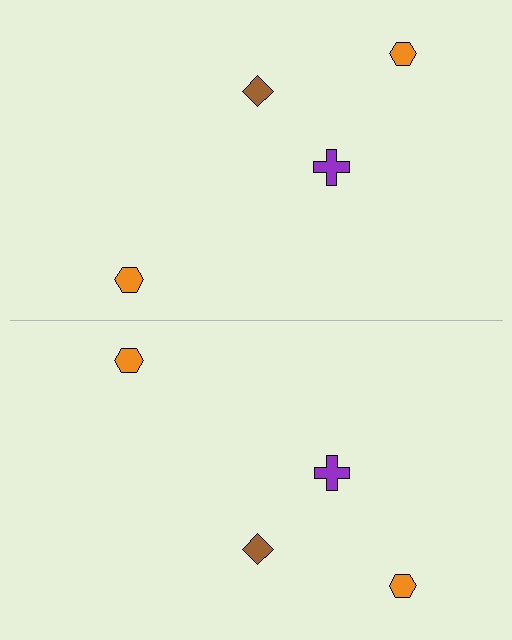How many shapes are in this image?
There are 8 shapes in this image.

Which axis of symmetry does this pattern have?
The pattern has a horizontal axis of symmetry running through the center of the image.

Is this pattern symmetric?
Yes, this pattern has bilateral (reflection) symmetry.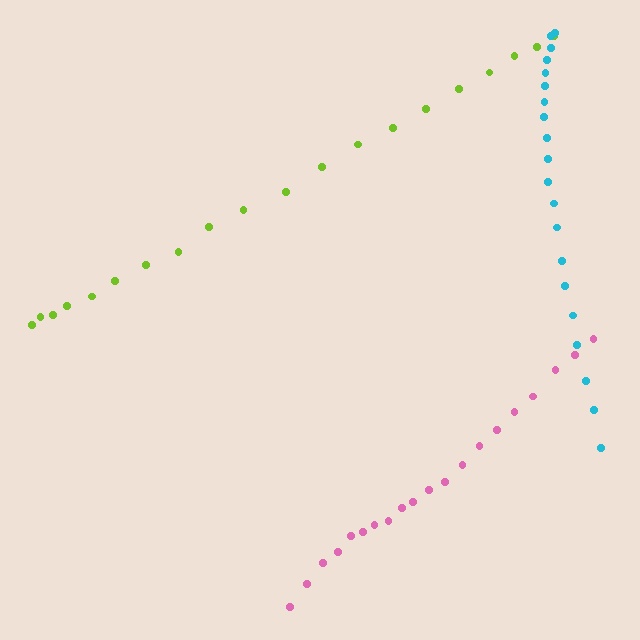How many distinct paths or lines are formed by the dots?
There are 3 distinct paths.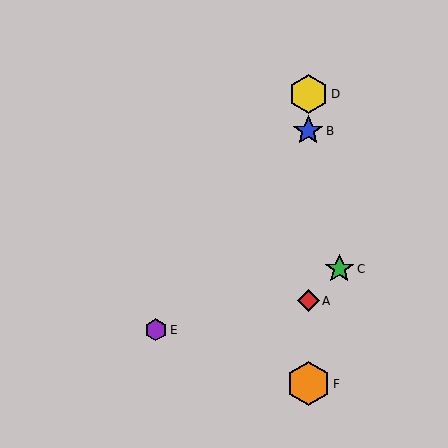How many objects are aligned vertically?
4 objects (A, B, D, F) are aligned vertically.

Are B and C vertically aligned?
No, B is at x≈308 and C is at x≈339.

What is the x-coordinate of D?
Object D is at x≈308.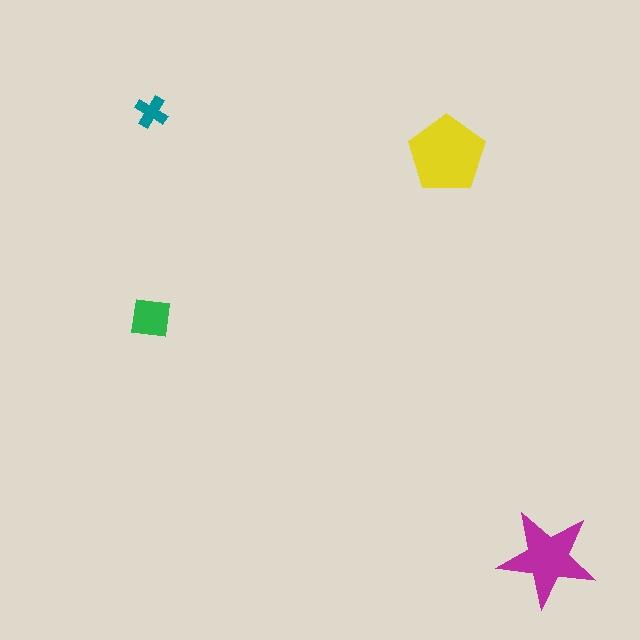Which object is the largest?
The yellow pentagon.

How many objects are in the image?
There are 4 objects in the image.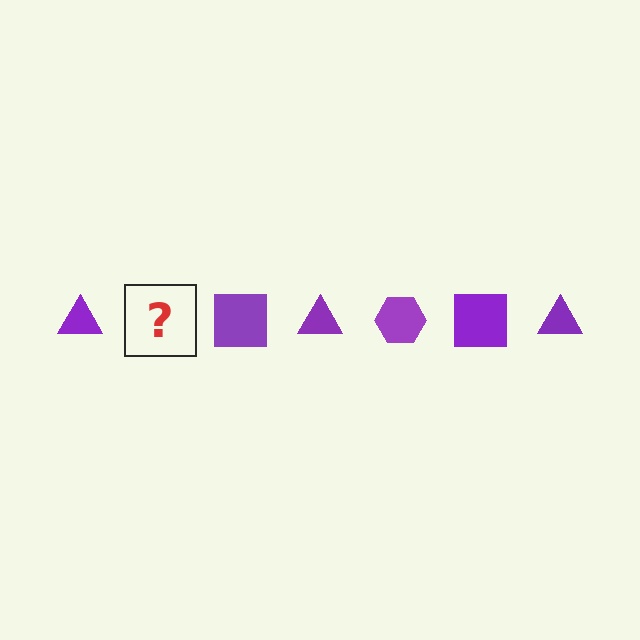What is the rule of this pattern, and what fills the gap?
The rule is that the pattern cycles through triangle, hexagon, square shapes in purple. The gap should be filled with a purple hexagon.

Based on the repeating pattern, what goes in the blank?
The blank should be a purple hexagon.